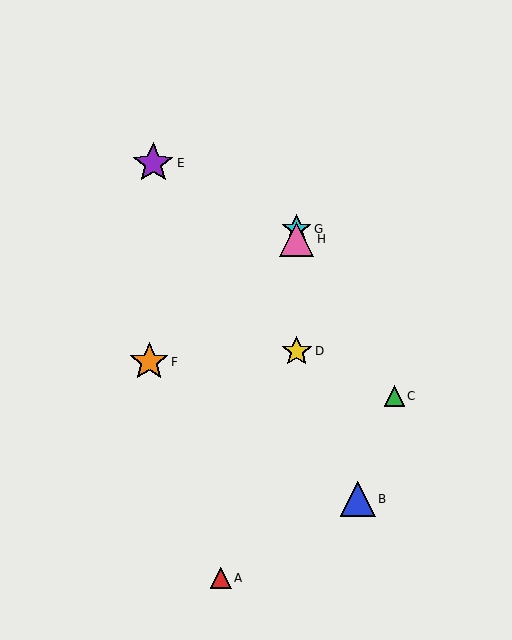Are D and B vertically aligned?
No, D is at x≈297 and B is at x≈358.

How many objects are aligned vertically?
3 objects (D, G, H) are aligned vertically.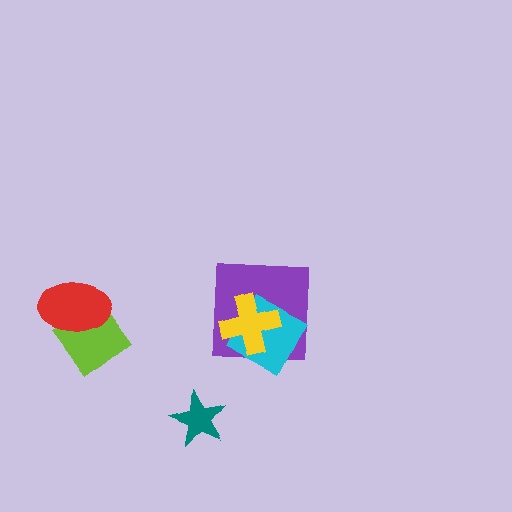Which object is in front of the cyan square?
The yellow cross is in front of the cyan square.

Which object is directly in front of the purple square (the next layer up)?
The cyan square is directly in front of the purple square.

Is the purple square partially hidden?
Yes, it is partially covered by another shape.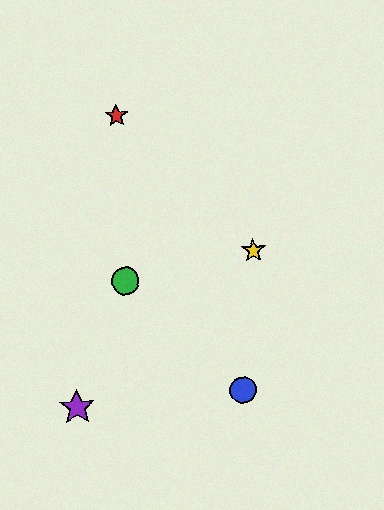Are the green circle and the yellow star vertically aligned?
No, the green circle is at x≈125 and the yellow star is at x≈253.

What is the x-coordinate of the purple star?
The purple star is at x≈77.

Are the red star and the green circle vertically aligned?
Yes, both are at x≈117.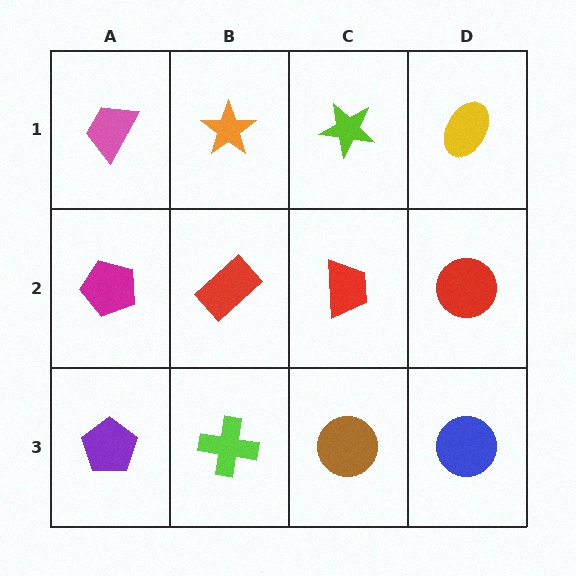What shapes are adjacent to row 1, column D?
A red circle (row 2, column D), a lime star (row 1, column C).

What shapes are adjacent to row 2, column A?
A pink trapezoid (row 1, column A), a purple pentagon (row 3, column A), a red rectangle (row 2, column B).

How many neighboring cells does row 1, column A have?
2.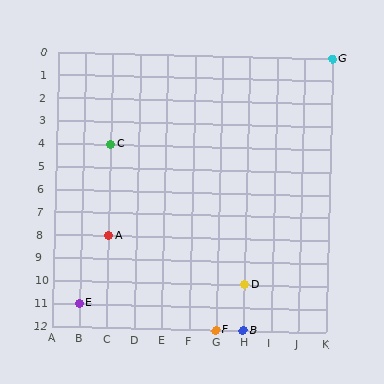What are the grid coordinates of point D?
Point D is at grid coordinates (H, 10).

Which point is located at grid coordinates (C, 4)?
Point C is at (C, 4).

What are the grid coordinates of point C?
Point C is at grid coordinates (C, 4).